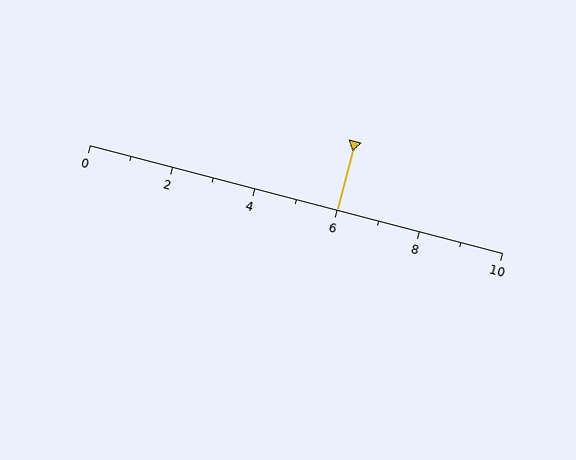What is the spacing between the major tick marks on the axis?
The major ticks are spaced 2 apart.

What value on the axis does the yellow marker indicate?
The marker indicates approximately 6.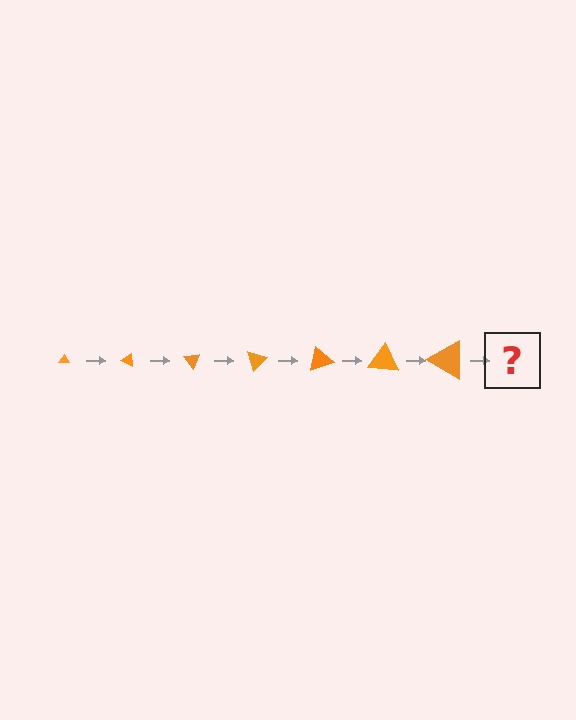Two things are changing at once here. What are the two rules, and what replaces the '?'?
The two rules are that the triangle grows larger each step and it rotates 25 degrees each step. The '?' should be a triangle, larger than the previous one and rotated 175 degrees from the start.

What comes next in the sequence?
The next element should be a triangle, larger than the previous one and rotated 175 degrees from the start.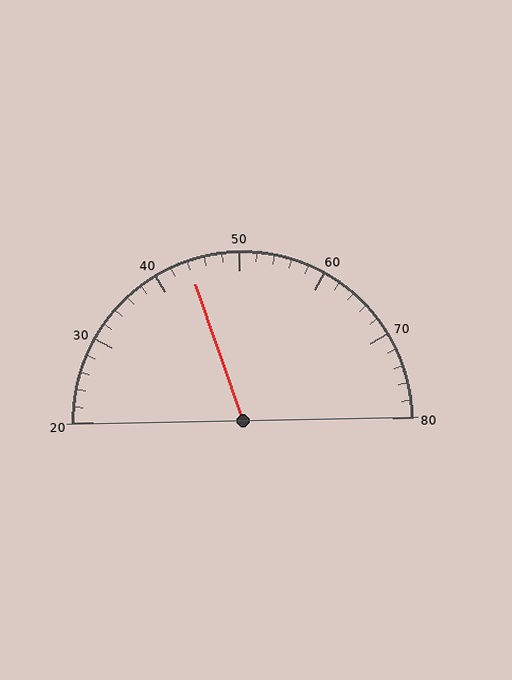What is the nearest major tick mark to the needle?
The nearest major tick mark is 40.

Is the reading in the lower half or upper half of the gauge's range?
The reading is in the lower half of the range (20 to 80).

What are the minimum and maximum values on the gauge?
The gauge ranges from 20 to 80.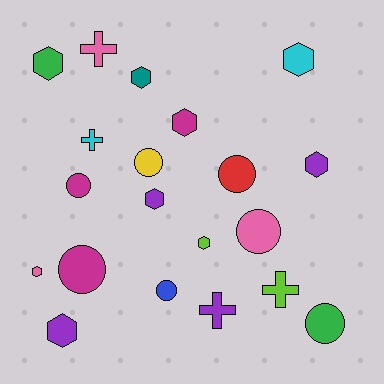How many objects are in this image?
There are 20 objects.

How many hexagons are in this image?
There are 9 hexagons.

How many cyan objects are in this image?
There are 2 cyan objects.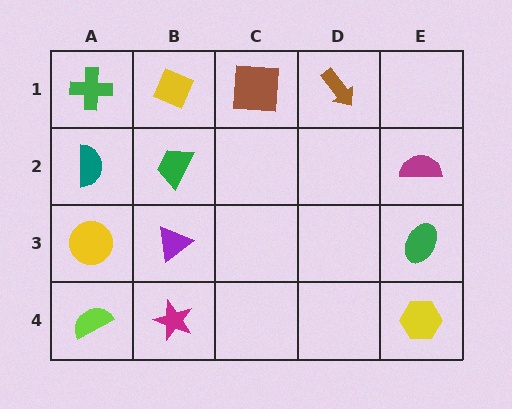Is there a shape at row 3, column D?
No, that cell is empty.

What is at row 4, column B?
A magenta star.